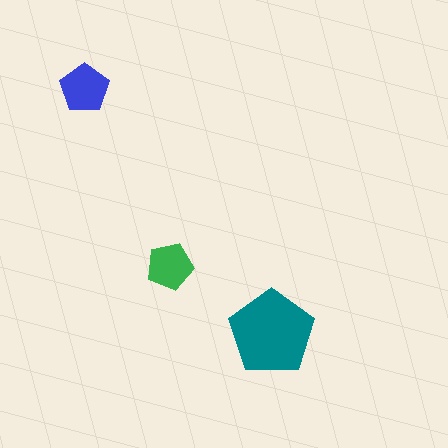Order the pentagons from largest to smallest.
the teal one, the blue one, the green one.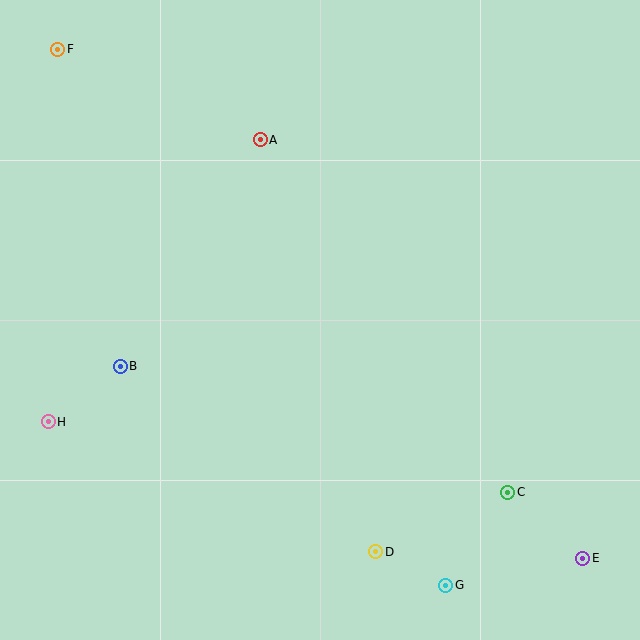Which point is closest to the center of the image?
Point A at (260, 140) is closest to the center.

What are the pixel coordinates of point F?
Point F is at (58, 49).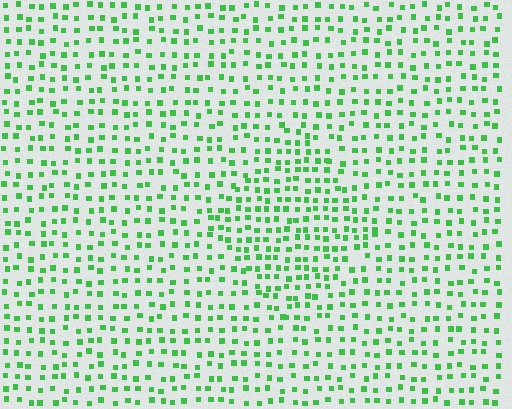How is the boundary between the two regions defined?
The boundary is defined by a change in element density (approximately 1.5x ratio). All elements are the same color, size, and shape.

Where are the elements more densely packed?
The elements are more densely packed inside the diamond boundary.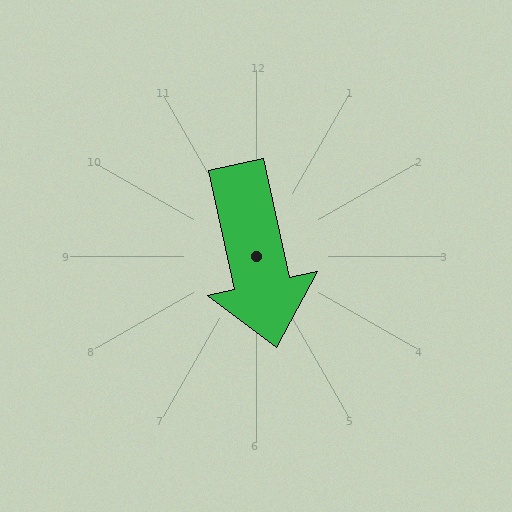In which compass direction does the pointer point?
South.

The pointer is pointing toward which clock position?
Roughly 6 o'clock.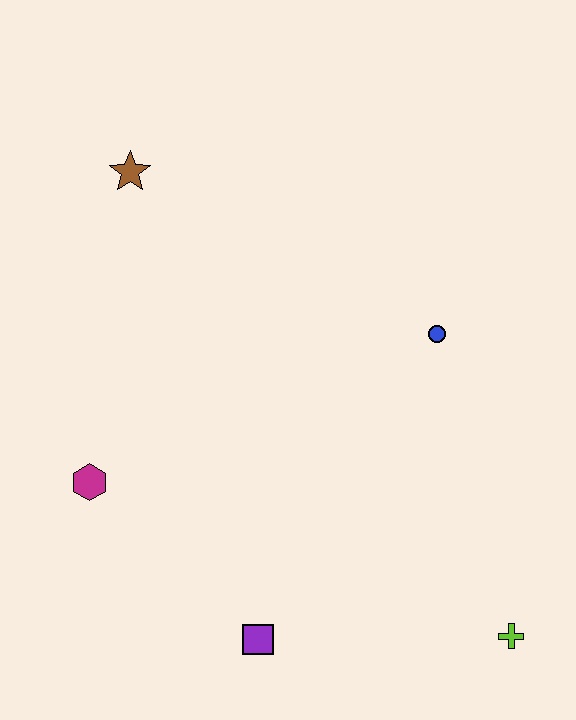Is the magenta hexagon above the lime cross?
Yes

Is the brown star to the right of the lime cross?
No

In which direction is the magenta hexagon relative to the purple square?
The magenta hexagon is to the left of the purple square.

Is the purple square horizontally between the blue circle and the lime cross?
No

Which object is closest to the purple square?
The magenta hexagon is closest to the purple square.